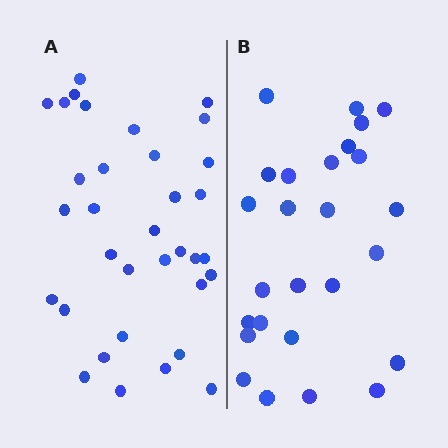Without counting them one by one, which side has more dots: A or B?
Region A (the left region) has more dots.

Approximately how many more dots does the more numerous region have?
Region A has roughly 8 or so more dots than region B.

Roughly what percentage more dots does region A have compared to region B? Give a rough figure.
About 30% more.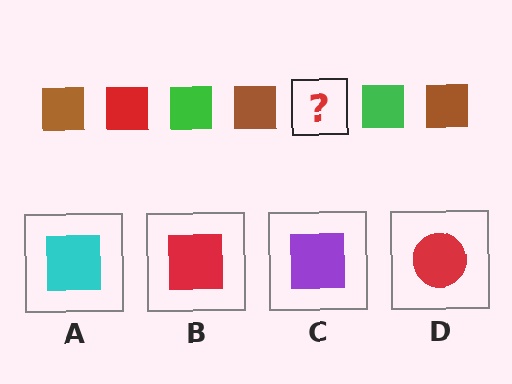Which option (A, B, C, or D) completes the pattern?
B.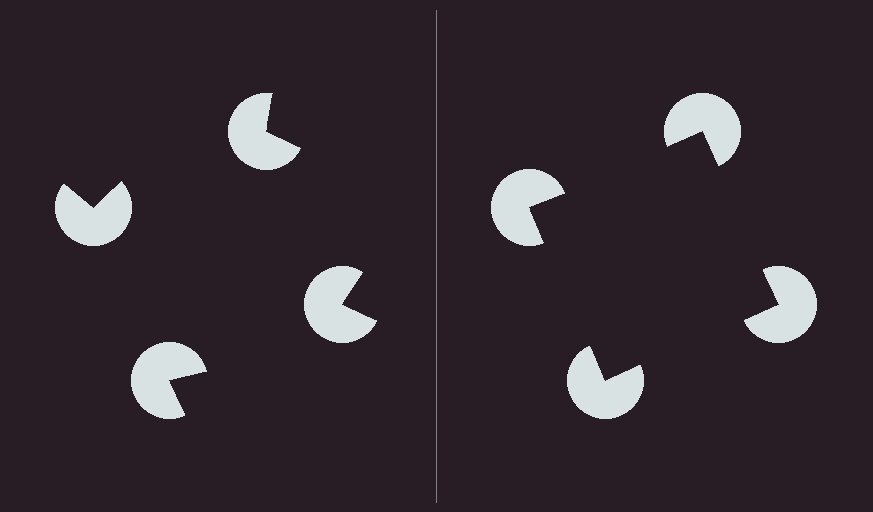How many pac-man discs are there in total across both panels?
8 — 4 on each side.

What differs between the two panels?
The pac-man discs are positioned identically on both sides; only the wedge orientations differ. On the right they align to a square; on the left they are misaligned.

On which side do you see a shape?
An illusory square appears on the right side. On the left side the wedge cuts are rotated, so no coherent shape forms.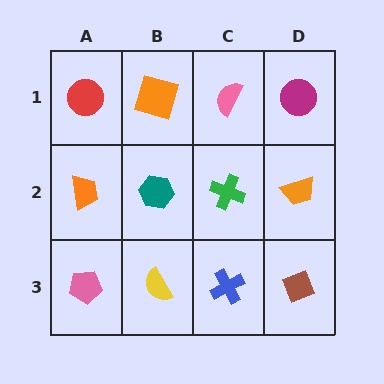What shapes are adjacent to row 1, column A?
An orange trapezoid (row 2, column A), an orange square (row 1, column B).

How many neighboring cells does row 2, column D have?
3.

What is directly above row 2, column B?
An orange square.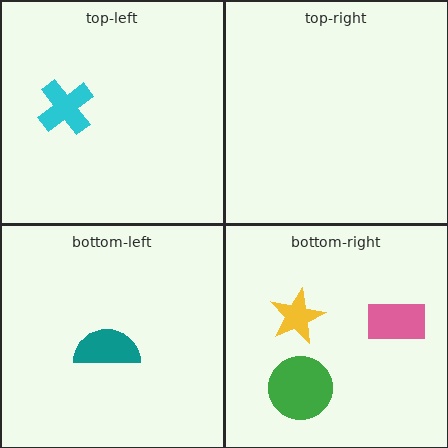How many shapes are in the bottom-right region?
3.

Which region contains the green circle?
The bottom-right region.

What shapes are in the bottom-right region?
The pink rectangle, the green circle, the yellow star.